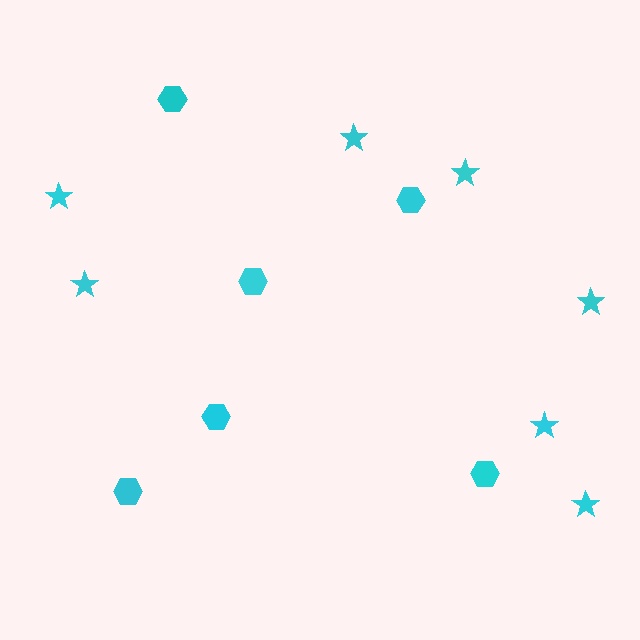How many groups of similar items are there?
There are 2 groups: one group of hexagons (6) and one group of stars (7).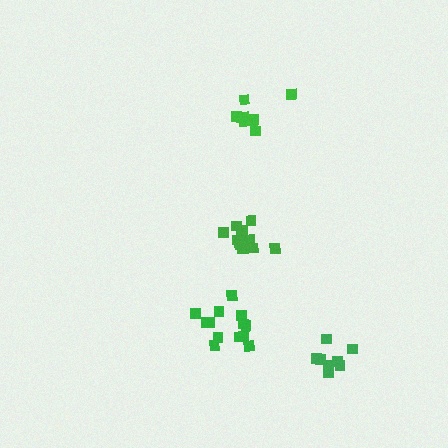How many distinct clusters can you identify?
There are 4 distinct clusters.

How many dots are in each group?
Group 1: 8 dots, Group 2: 9 dots, Group 3: 13 dots, Group 4: 12 dots (42 total).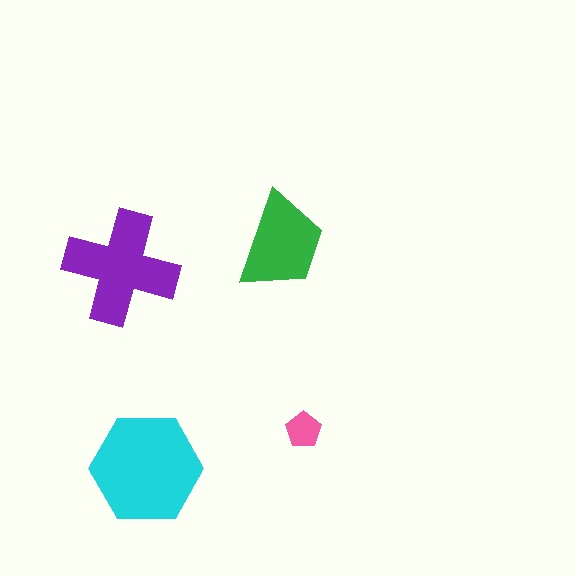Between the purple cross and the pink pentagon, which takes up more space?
The purple cross.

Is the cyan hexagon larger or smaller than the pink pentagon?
Larger.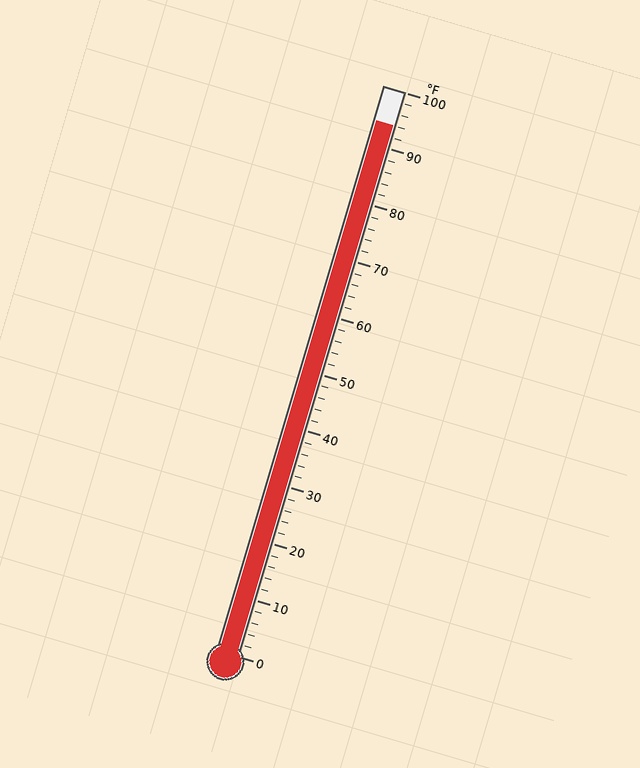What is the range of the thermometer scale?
The thermometer scale ranges from 0°F to 100°F.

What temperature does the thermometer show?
The thermometer shows approximately 94°F.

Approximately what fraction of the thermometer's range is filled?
The thermometer is filled to approximately 95% of its range.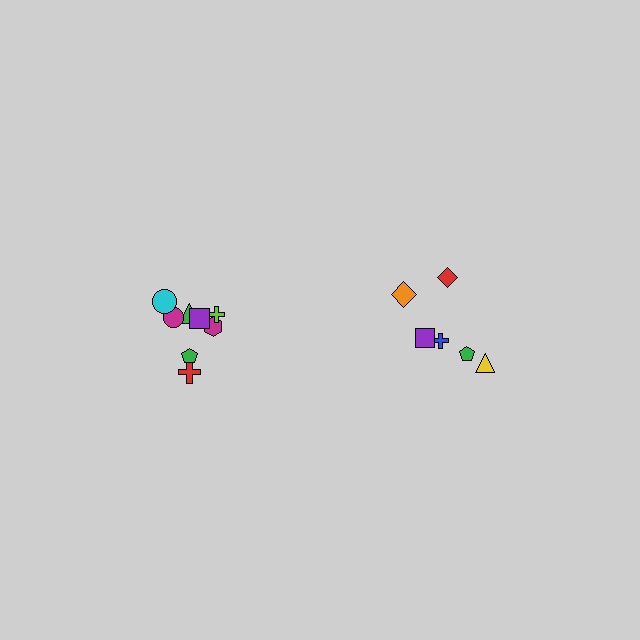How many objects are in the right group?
There are 6 objects.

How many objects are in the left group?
There are 8 objects.